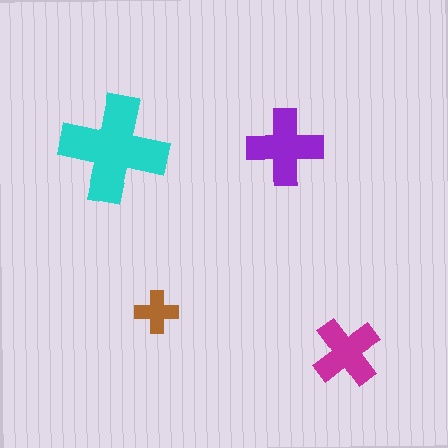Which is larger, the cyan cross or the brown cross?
The cyan one.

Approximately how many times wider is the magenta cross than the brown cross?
About 1.5 times wider.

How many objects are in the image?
There are 4 objects in the image.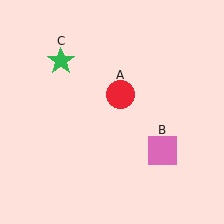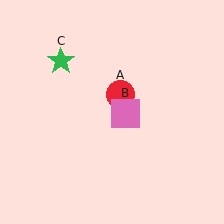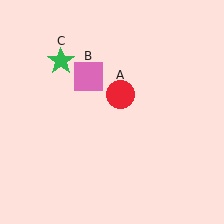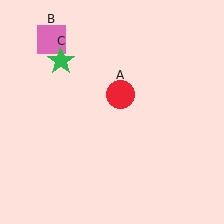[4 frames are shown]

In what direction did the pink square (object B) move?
The pink square (object B) moved up and to the left.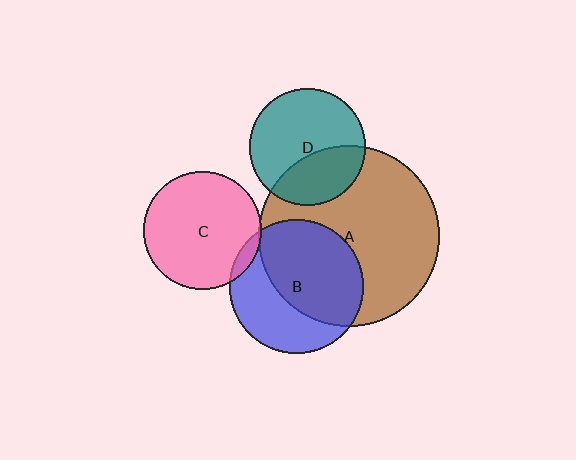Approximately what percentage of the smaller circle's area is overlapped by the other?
Approximately 5%.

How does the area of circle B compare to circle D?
Approximately 1.3 times.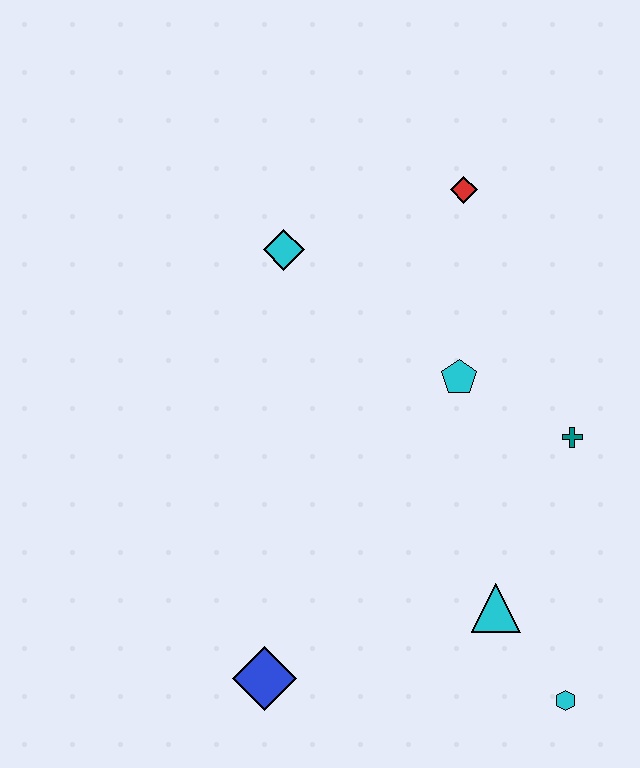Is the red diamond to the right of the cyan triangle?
No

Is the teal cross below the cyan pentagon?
Yes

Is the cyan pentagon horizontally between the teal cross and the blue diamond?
Yes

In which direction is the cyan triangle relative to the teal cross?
The cyan triangle is below the teal cross.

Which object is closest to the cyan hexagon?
The cyan triangle is closest to the cyan hexagon.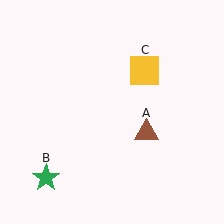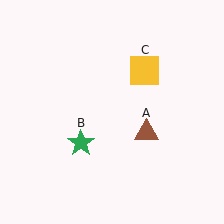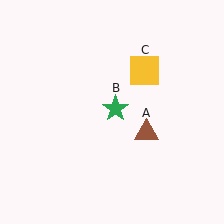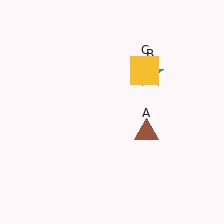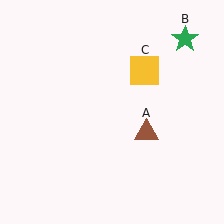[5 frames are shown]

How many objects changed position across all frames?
1 object changed position: green star (object B).